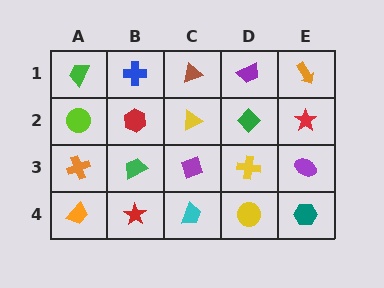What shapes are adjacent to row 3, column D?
A green diamond (row 2, column D), a yellow circle (row 4, column D), a purple diamond (row 3, column C), a purple ellipse (row 3, column E).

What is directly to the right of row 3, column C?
A yellow cross.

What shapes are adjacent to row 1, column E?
A red star (row 2, column E), a purple trapezoid (row 1, column D).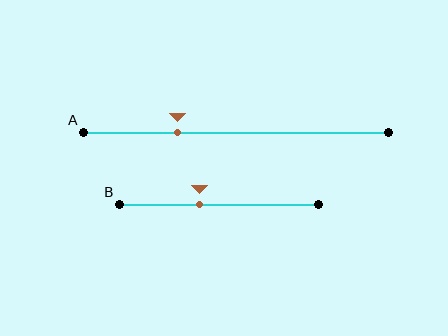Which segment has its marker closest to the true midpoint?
Segment B has its marker closest to the true midpoint.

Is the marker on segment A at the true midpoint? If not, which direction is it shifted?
No, the marker on segment A is shifted to the left by about 19% of the segment length.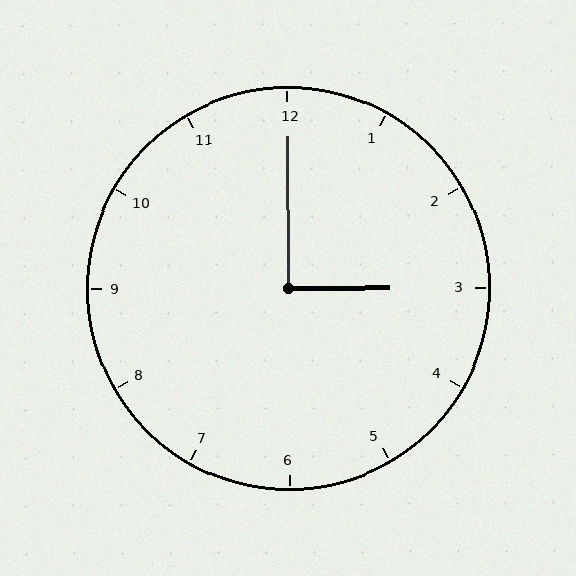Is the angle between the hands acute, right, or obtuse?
It is right.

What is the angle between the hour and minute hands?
Approximately 90 degrees.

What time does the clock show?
3:00.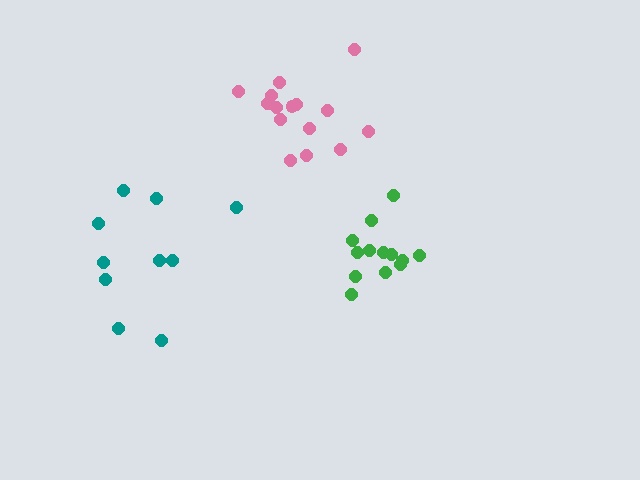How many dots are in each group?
Group 1: 15 dots, Group 2: 13 dots, Group 3: 10 dots (38 total).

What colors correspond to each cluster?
The clusters are colored: pink, green, teal.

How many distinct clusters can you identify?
There are 3 distinct clusters.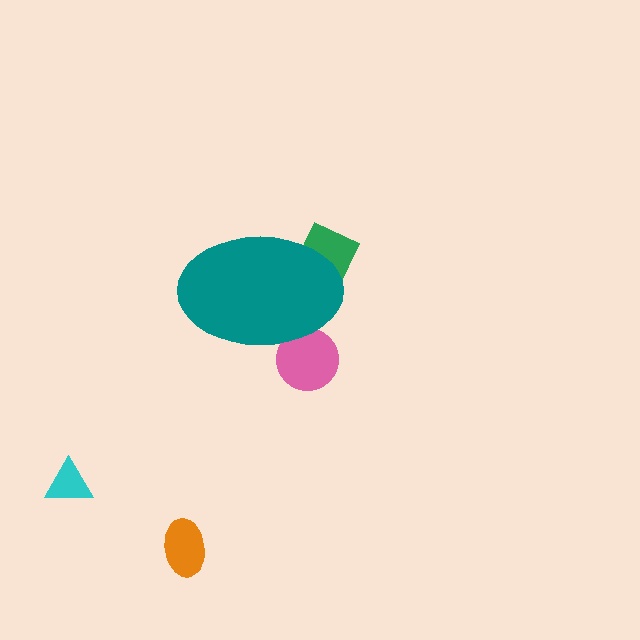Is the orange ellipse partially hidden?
No, the orange ellipse is fully visible.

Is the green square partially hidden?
Yes, the green square is partially hidden behind the teal ellipse.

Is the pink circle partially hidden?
Yes, the pink circle is partially hidden behind the teal ellipse.